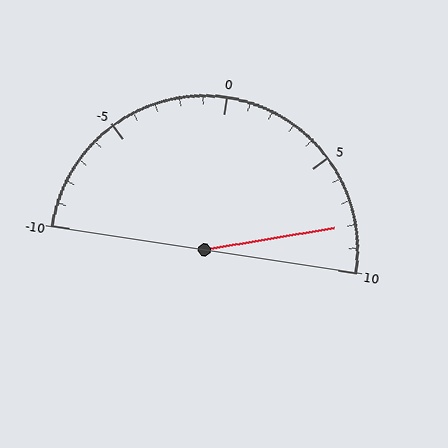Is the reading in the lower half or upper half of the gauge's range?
The reading is in the upper half of the range (-10 to 10).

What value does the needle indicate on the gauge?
The needle indicates approximately 8.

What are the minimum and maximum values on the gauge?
The gauge ranges from -10 to 10.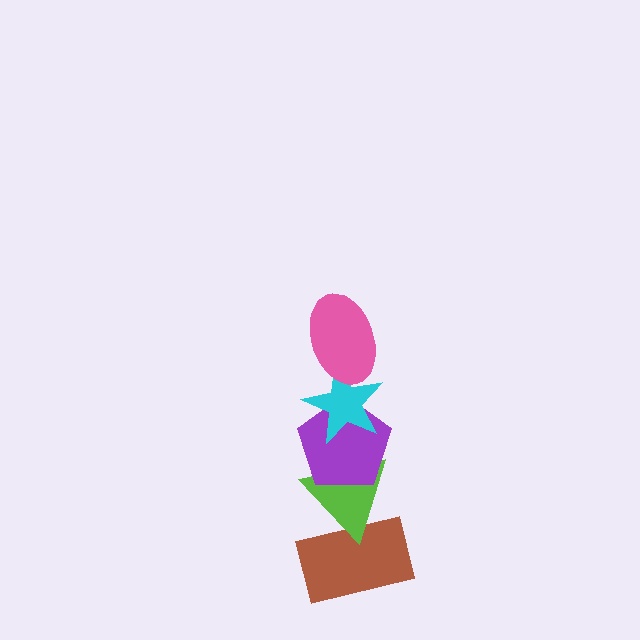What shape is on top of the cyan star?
The pink ellipse is on top of the cyan star.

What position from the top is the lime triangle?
The lime triangle is 4th from the top.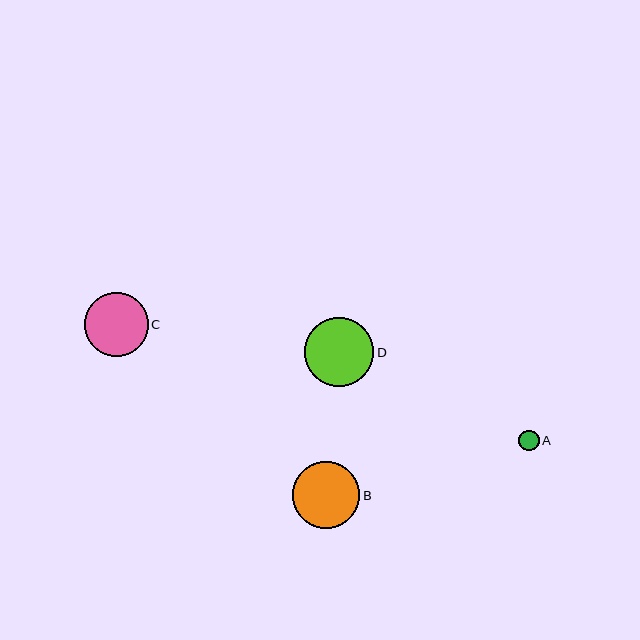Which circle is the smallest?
Circle A is the smallest with a size of approximately 20 pixels.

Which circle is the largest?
Circle D is the largest with a size of approximately 69 pixels.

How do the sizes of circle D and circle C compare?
Circle D and circle C are approximately the same size.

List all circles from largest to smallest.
From largest to smallest: D, B, C, A.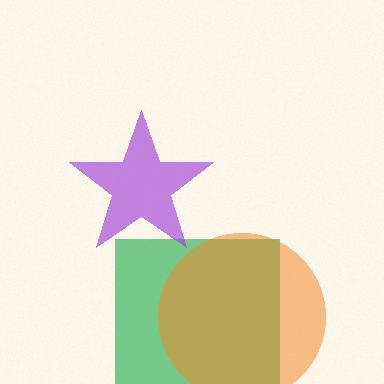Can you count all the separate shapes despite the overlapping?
Yes, there are 3 separate shapes.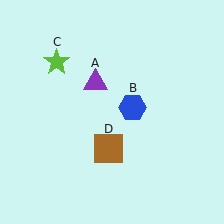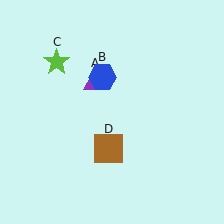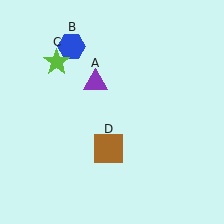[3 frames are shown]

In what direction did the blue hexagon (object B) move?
The blue hexagon (object B) moved up and to the left.